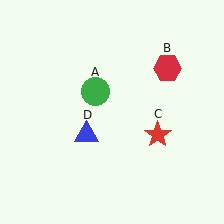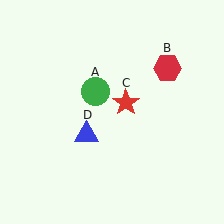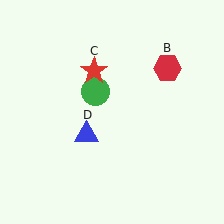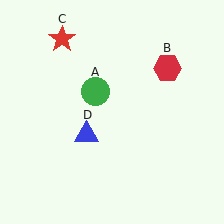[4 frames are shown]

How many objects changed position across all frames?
1 object changed position: red star (object C).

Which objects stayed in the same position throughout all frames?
Green circle (object A) and red hexagon (object B) and blue triangle (object D) remained stationary.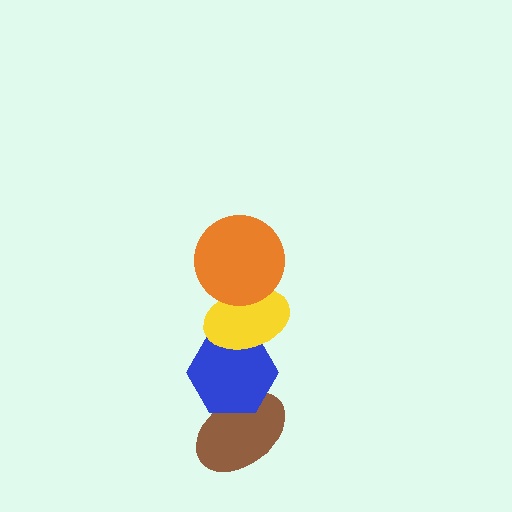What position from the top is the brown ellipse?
The brown ellipse is 4th from the top.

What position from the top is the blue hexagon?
The blue hexagon is 3rd from the top.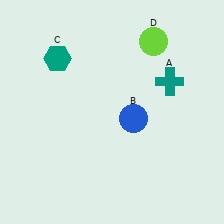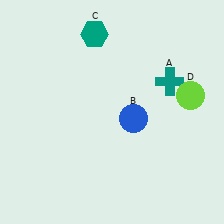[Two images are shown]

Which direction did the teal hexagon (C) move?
The teal hexagon (C) moved right.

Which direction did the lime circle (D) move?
The lime circle (D) moved down.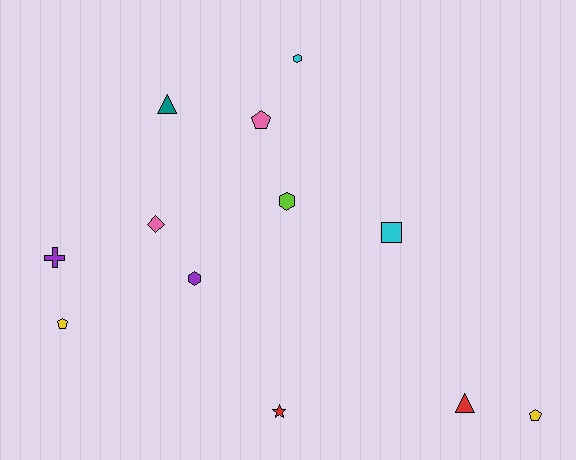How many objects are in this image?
There are 12 objects.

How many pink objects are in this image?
There are 2 pink objects.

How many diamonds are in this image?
There is 1 diamond.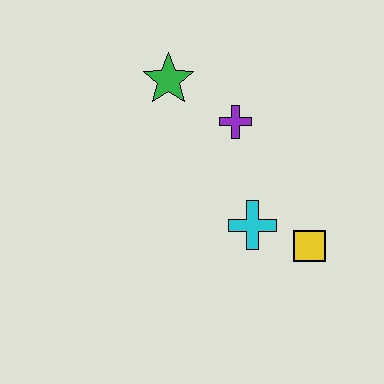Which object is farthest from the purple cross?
The yellow square is farthest from the purple cross.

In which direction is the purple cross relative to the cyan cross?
The purple cross is above the cyan cross.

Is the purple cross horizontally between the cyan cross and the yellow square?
No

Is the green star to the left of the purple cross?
Yes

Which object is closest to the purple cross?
The green star is closest to the purple cross.